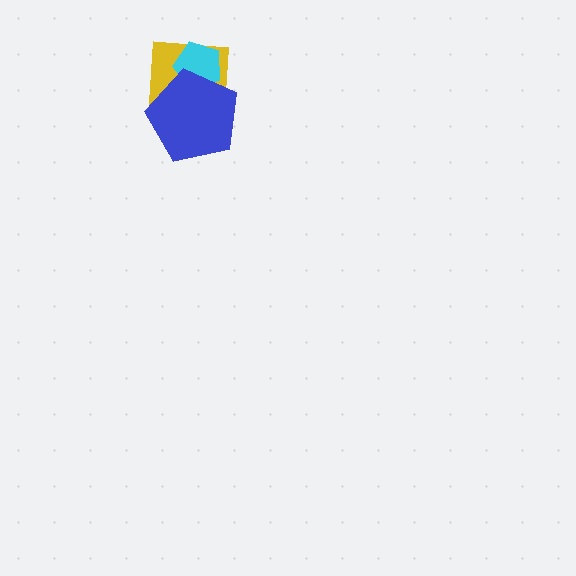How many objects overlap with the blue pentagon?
2 objects overlap with the blue pentagon.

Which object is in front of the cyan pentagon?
The blue pentagon is in front of the cyan pentagon.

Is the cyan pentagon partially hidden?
Yes, it is partially covered by another shape.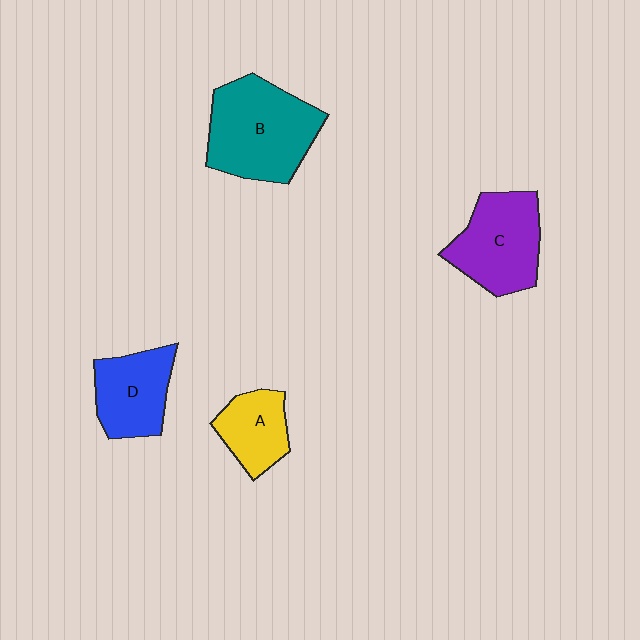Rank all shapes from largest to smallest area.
From largest to smallest: B (teal), C (purple), D (blue), A (yellow).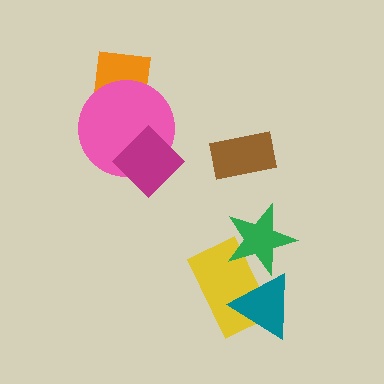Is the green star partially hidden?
Yes, it is partially covered by another shape.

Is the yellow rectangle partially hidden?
Yes, it is partially covered by another shape.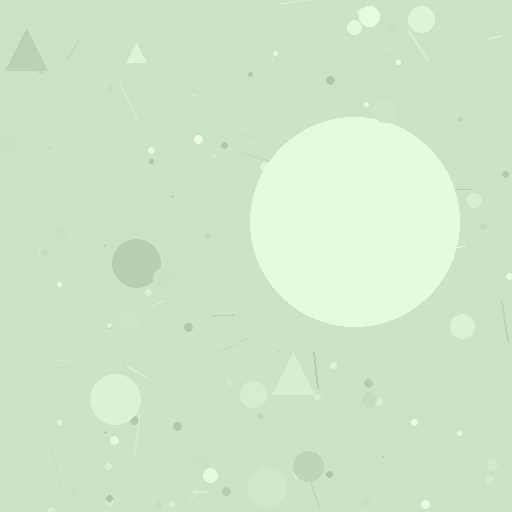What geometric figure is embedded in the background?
A circle is embedded in the background.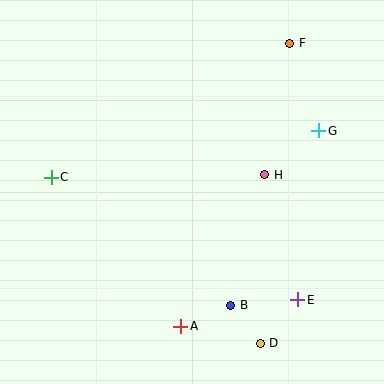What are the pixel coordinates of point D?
Point D is at (260, 343).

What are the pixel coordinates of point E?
Point E is at (298, 300).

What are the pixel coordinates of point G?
Point G is at (319, 131).